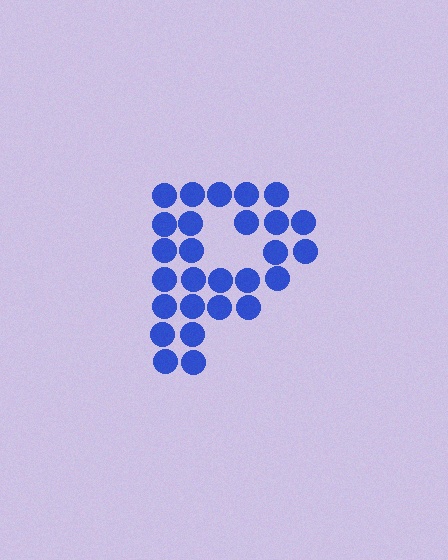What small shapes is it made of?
It is made of small circles.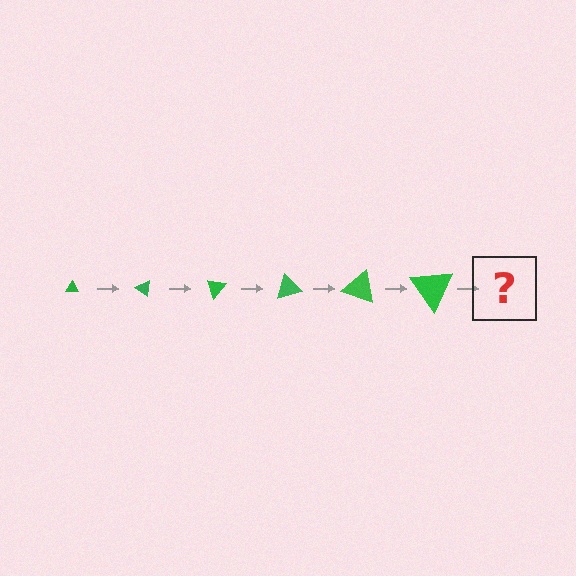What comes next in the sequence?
The next element should be a triangle, larger than the previous one and rotated 210 degrees from the start.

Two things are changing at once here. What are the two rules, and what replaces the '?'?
The two rules are that the triangle grows larger each step and it rotates 35 degrees each step. The '?' should be a triangle, larger than the previous one and rotated 210 degrees from the start.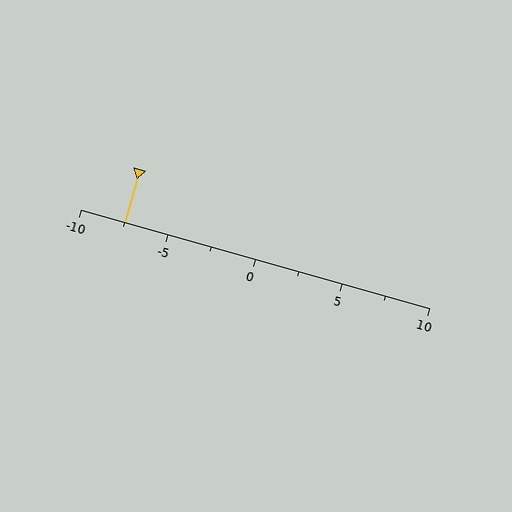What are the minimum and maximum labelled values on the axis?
The axis runs from -10 to 10.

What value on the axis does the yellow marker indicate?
The marker indicates approximately -7.5.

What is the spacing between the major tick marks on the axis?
The major ticks are spaced 5 apart.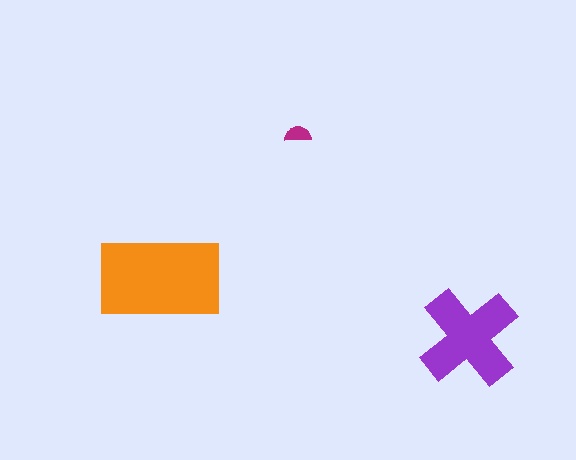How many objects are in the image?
There are 3 objects in the image.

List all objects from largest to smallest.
The orange rectangle, the purple cross, the magenta semicircle.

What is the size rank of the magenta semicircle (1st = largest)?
3rd.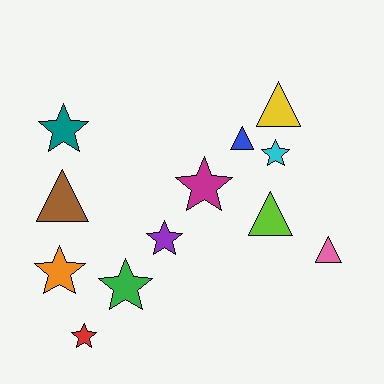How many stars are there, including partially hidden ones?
There are 7 stars.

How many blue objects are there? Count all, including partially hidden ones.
There is 1 blue object.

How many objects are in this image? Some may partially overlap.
There are 12 objects.